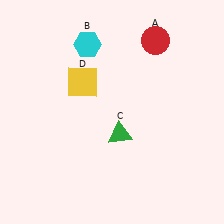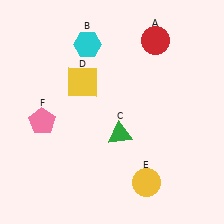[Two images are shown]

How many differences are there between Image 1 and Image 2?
There are 2 differences between the two images.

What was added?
A yellow circle (E), a pink pentagon (F) were added in Image 2.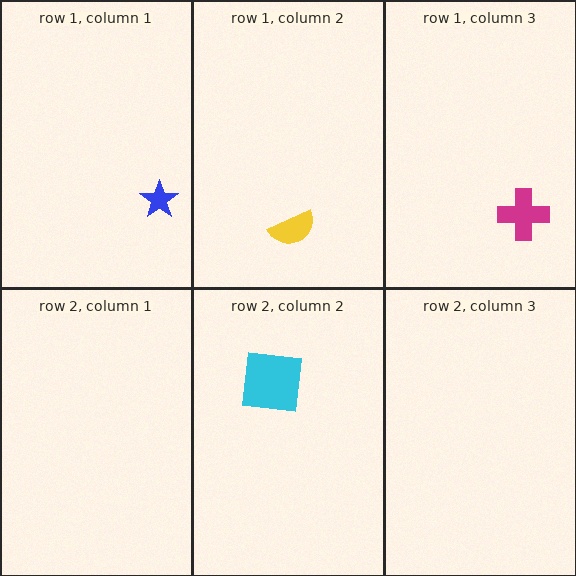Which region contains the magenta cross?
The row 1, column 3 region.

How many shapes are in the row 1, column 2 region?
1.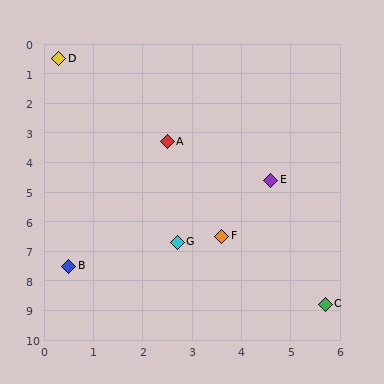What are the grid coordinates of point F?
Point F is at approximately (3.6, 6.5).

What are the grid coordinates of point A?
Point A is at approximately (2.5, 3.3).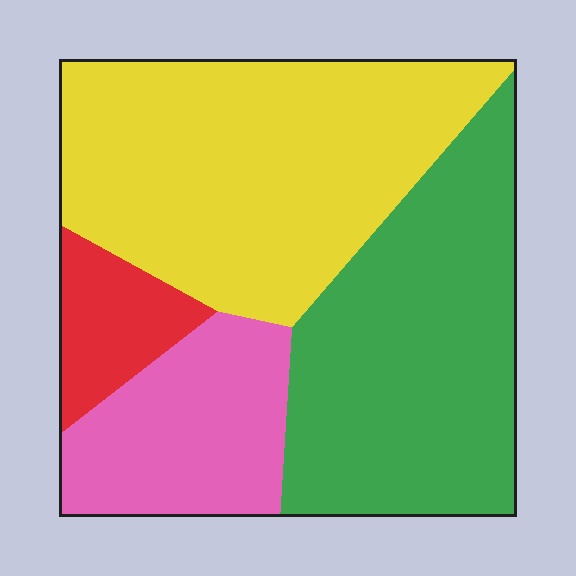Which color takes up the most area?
Yellow, at roughly 40%.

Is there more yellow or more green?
Yellow.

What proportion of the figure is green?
Green takes up between a third and a half of the figure.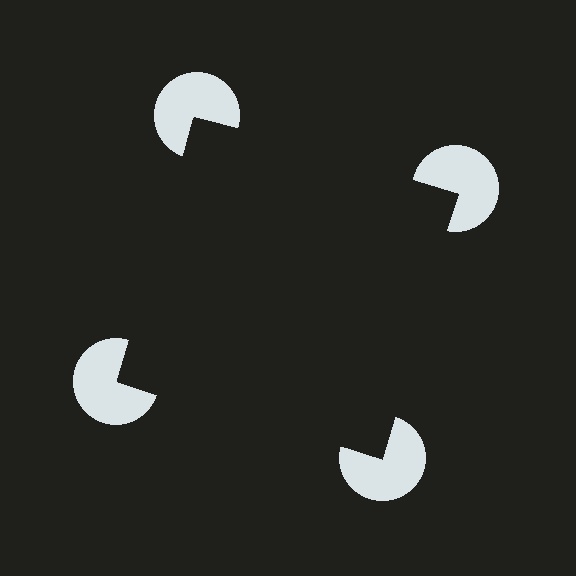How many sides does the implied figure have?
4 sides.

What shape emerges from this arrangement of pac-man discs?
An illusory square — its edges are inferred from the aligned wedge cuts in the pac-man discs, not physically drawn.